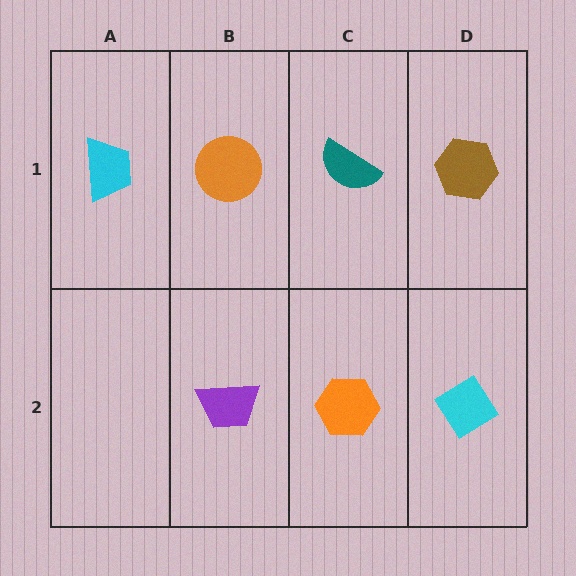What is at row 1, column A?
A cyan trapezoid.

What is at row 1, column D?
A brown hexagon.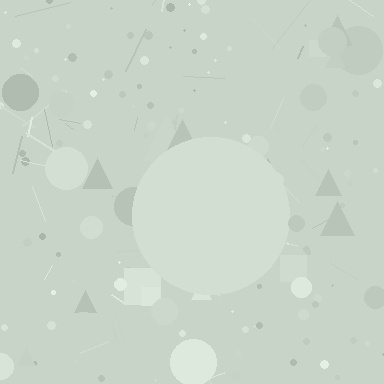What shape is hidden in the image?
A circle is hidden in the image.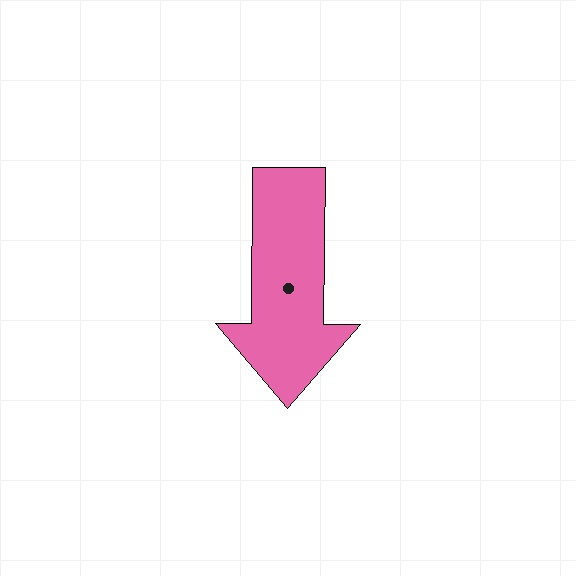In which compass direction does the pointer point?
South.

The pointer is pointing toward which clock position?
Roughly 6 o'clock.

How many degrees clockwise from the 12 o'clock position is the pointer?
Approximately 180 degrees.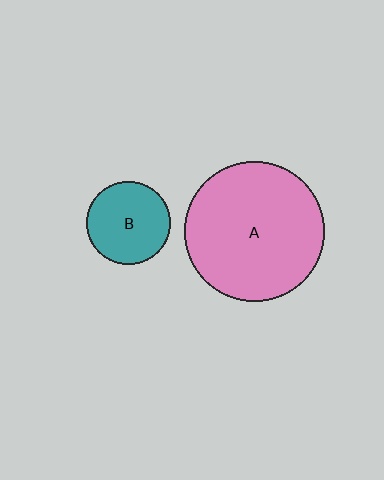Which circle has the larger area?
Circle A (pink).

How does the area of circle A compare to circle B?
Approximately 2.8 times.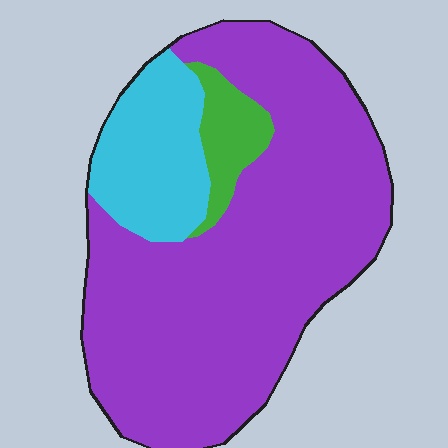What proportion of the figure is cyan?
Cyan takes up about one sixth (1/6) of the figure.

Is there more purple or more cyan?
Purple.